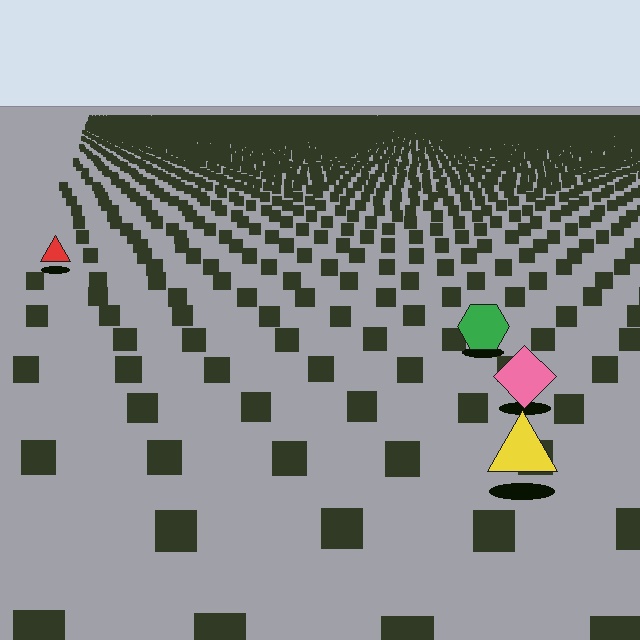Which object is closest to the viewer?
The yellow triangle is closest. The texture marks near it are larger and more spread out.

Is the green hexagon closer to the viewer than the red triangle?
Yes. The green hexagon is closer — you can tell from the texture gradient: the ground texture is coarser near it.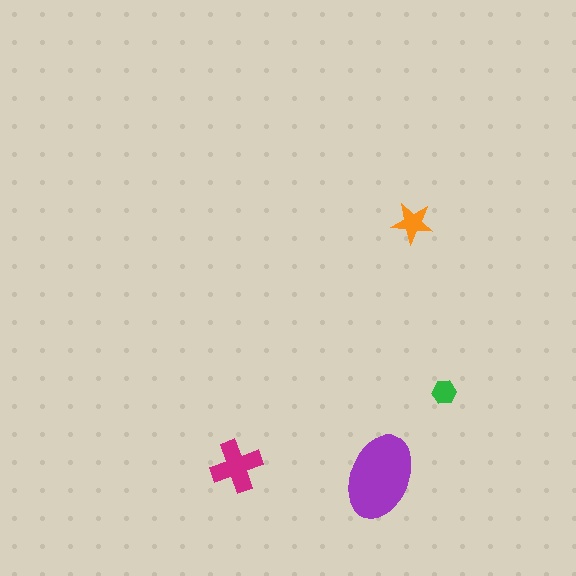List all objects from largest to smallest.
The purple ellipse, the magenta cross, the orange star, the green hexagon.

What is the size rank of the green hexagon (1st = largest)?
4th.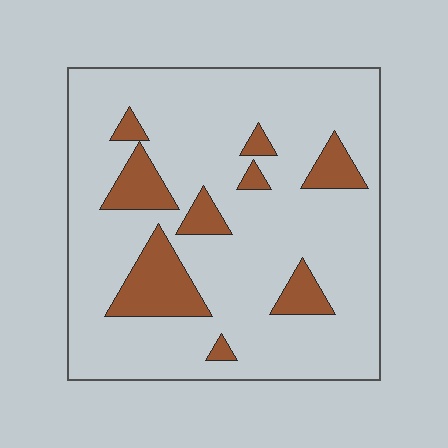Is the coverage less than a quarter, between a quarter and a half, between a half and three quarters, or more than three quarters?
Less than a quarter.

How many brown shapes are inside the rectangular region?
9.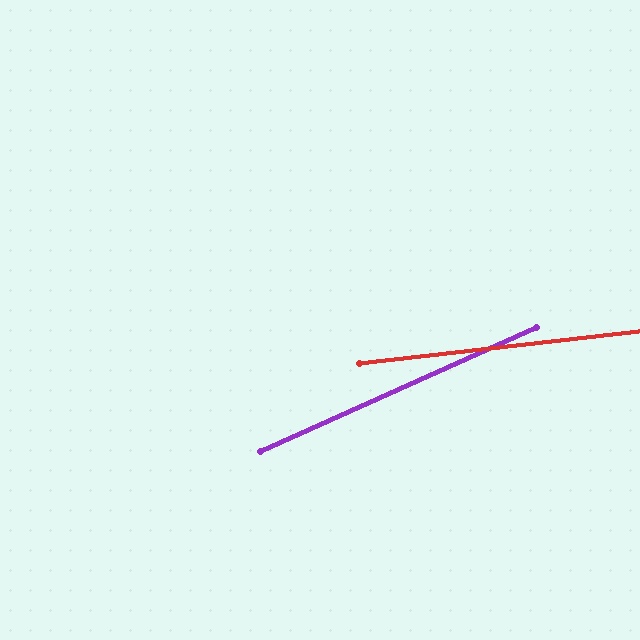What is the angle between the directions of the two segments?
Approximately 18 degrees.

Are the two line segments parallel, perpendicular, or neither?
Neither parallel nor perpendicular — they differ by about 18°.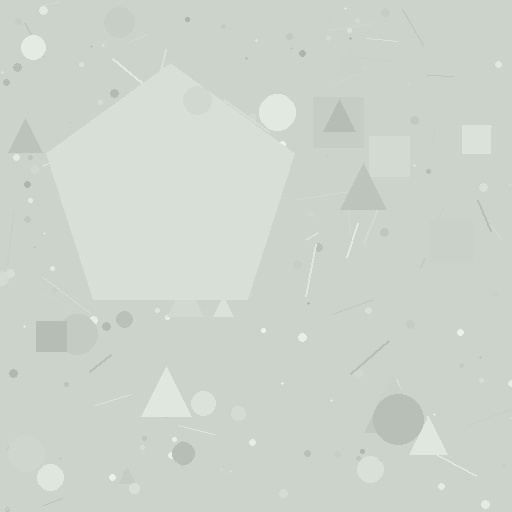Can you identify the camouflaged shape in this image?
The camouflaged shape is a pentagon.